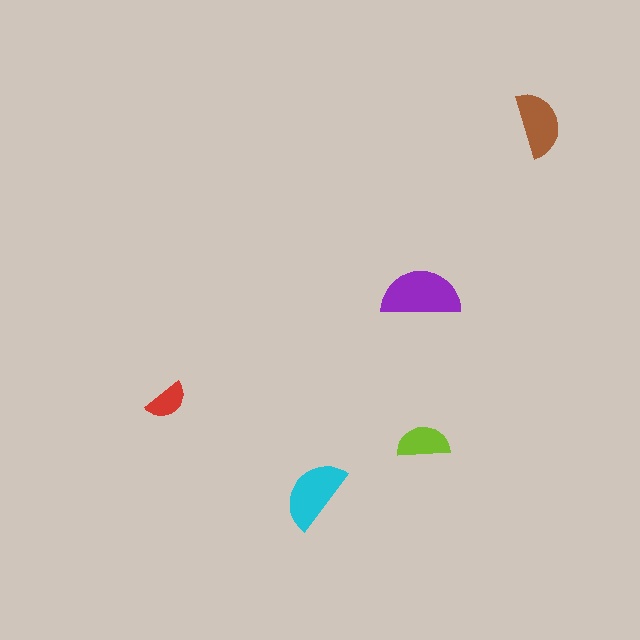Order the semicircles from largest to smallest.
the purple one, the cyan one, the brown one, the lime one, the red one.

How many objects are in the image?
There are 5 objects in the image.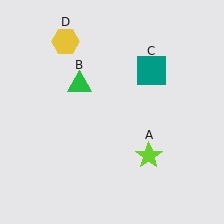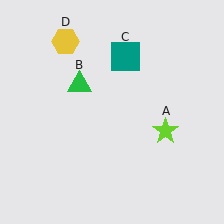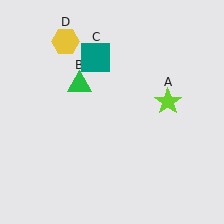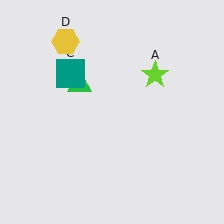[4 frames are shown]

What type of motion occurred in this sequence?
The lime star (object A), teal square (object C) rotated counterclockwise around the center of the scene.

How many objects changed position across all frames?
2 objects changed position: lime star (object A), teal square (object C).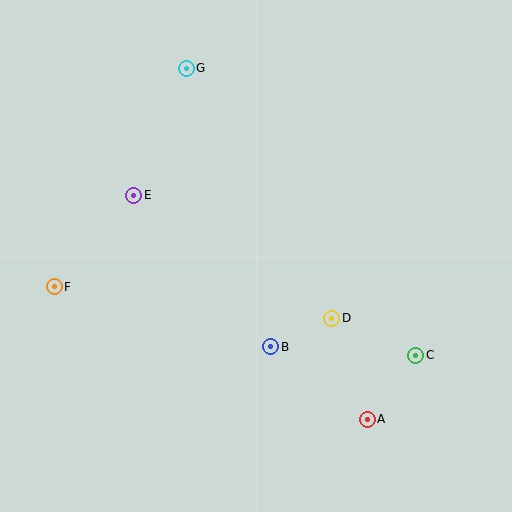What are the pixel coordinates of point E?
Point E is at (134, 195).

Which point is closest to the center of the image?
Point B at (271, 347) is closest to the center.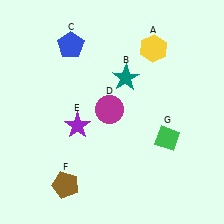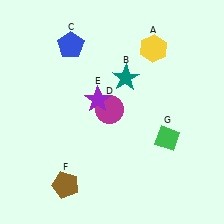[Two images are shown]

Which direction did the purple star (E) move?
The purple star (E) moved up.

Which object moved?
The purple star (E) moved up.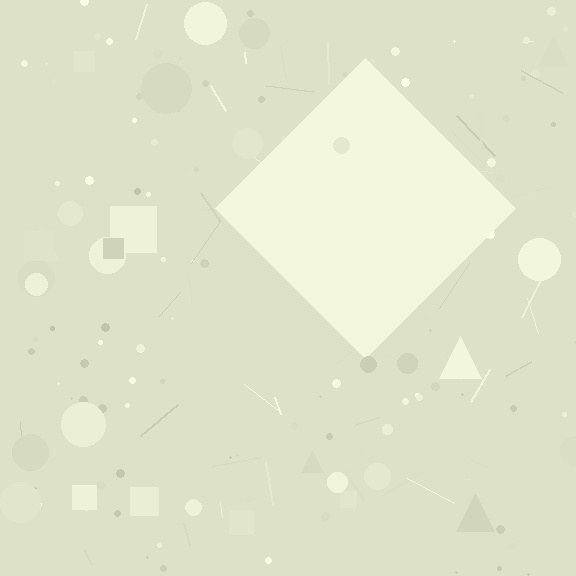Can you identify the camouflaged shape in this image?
The camouflaged shape is a diamond.